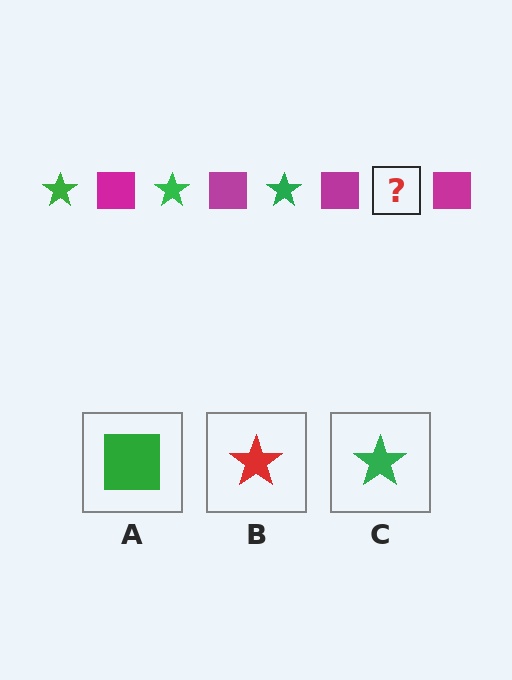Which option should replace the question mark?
Option C.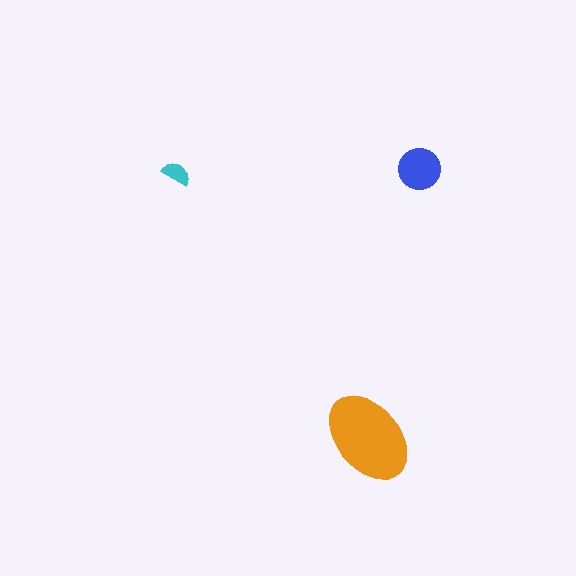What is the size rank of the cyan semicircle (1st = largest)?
3rd.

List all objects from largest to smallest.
The orange ellipse, the blue circle, the cyan semicircle.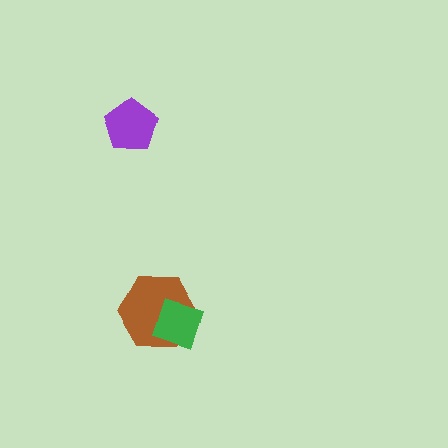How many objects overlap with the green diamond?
1 object overlaps with the green diamond.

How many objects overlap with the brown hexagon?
1 object overlaps with the brown hexagon.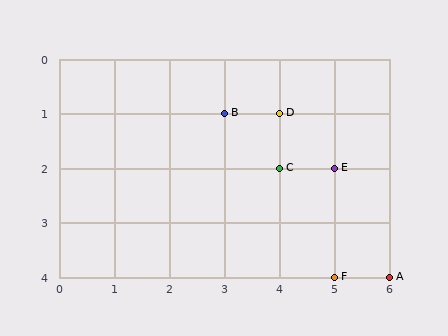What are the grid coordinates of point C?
Point C is at grid coordinates (4, 2).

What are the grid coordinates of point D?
Point D is at grid coordinates (4, 1).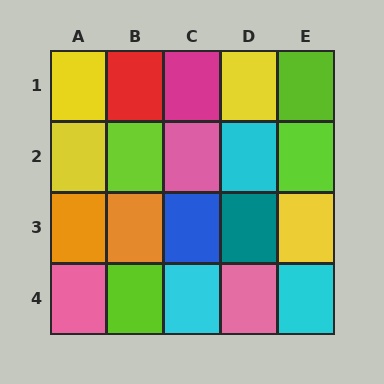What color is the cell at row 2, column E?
Lime.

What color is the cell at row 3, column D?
Teal.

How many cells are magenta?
1 cell is magenta.